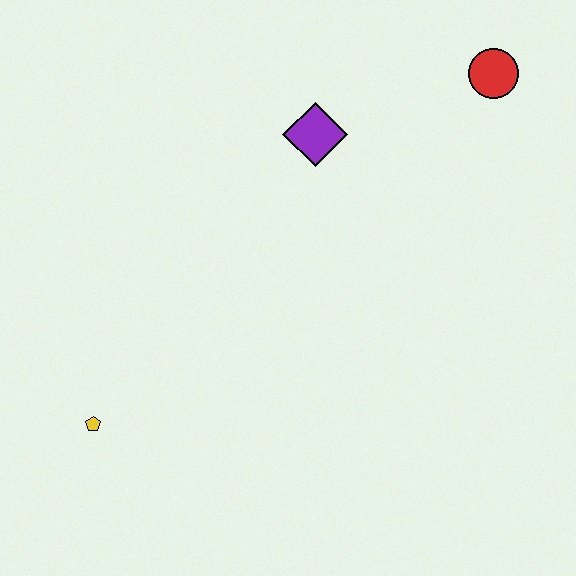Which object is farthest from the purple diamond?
The yellow pentagon is farthest from the purple diamond.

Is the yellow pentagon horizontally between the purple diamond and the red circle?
No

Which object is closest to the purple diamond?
The red circle is closest to the purple diamond.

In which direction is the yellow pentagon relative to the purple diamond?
The yellow pentagon is below the purple diamond.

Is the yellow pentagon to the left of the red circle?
Yes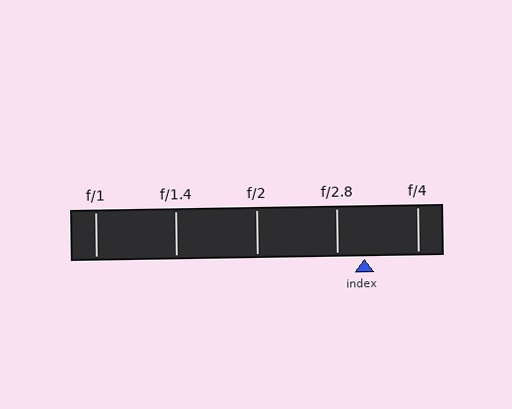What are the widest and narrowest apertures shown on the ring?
The widest aperture shown is f/1 and the narrowest is f/4.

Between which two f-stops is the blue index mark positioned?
The index mark is between f/2.8 and f/4.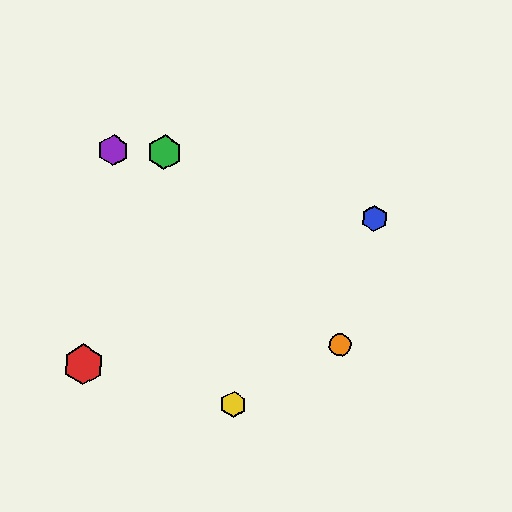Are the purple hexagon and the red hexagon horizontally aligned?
No, the purple hexagon is at y≈150 and the red hexagon is at y≈364.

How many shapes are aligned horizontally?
2 shapes (the green hexagon, the purple hexagon) are aligned horizontally.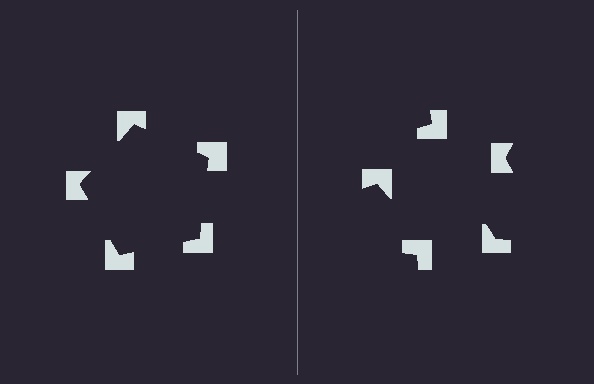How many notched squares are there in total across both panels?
10 — 5 on each side.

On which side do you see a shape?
An illusory pentagon appears on the left side. On the right side the wedge cuts are rotated, so no coherent shape forms.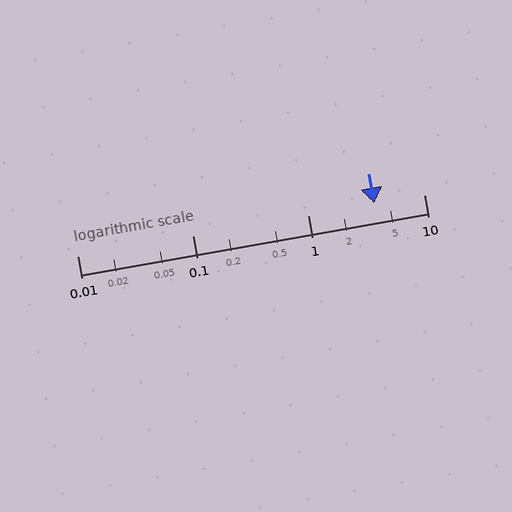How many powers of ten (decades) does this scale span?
The scale spans 3 decades, from 0.01 to 10.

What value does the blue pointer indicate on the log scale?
The pointer indicates approximately 3.7.